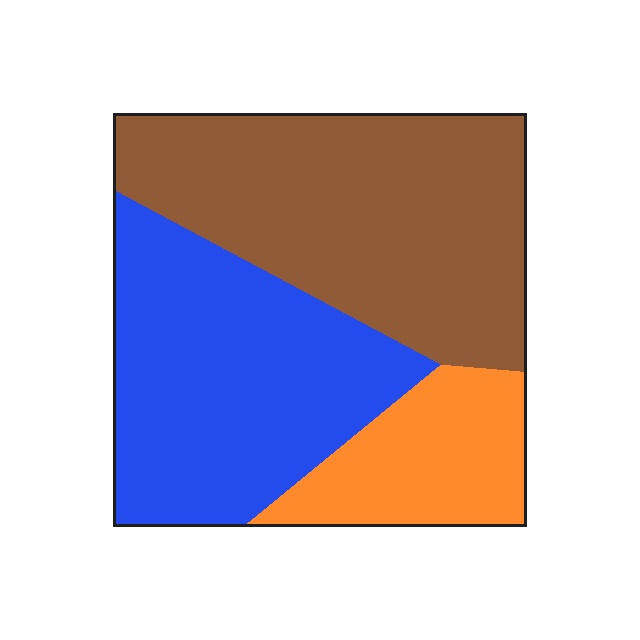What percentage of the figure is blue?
Blue covers roughly 40% of the figure.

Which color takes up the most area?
Brown, at roughly 45%.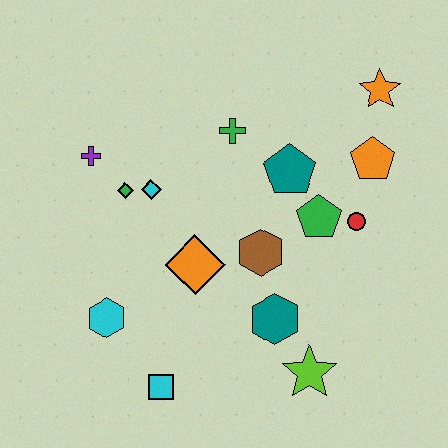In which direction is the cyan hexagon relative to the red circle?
The cyan hexagon is to the left of the red circle.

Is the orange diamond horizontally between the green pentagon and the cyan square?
Yes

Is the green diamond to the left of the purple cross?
No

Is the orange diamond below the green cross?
Yes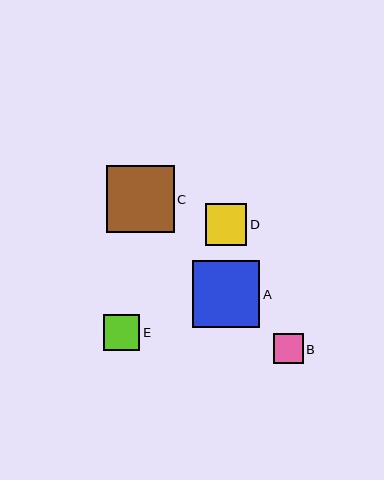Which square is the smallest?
Square B is the smallest with a size of approximately 30 pixels.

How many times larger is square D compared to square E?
Square D is approximately 1.2 times the size of square E.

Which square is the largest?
Square C is the largest with a size of approximately 68 pixels.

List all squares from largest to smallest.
From largest to smallest: C, A, D, E, B.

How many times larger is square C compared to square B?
Square C is approximately 2.2 times the size of square B.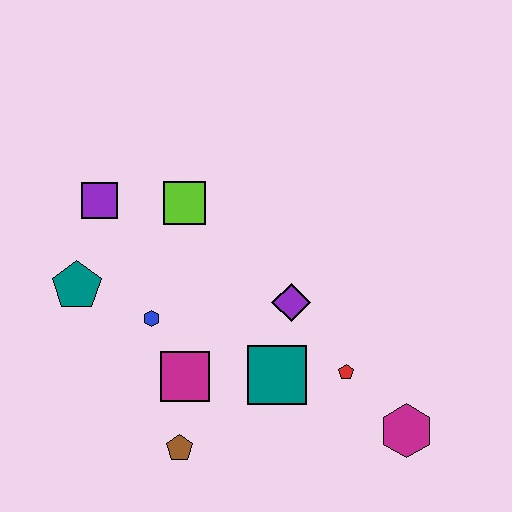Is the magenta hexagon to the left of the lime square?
No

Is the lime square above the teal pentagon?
Yes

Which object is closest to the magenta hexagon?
The red pentagon is closest to the magenta hexagon.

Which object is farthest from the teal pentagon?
The magenta hexagon is farthest from the teal pentagon.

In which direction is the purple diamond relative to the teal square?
The purple diamond is above the teal square.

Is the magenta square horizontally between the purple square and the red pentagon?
Yes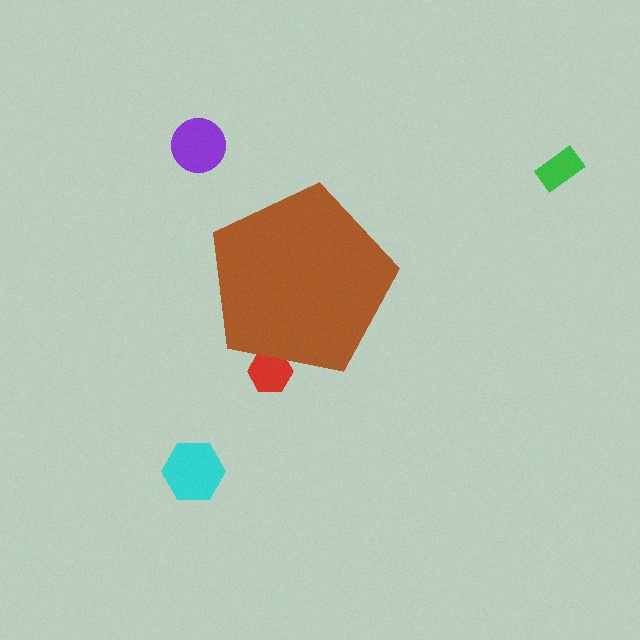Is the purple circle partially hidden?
No, the purple circle is fully visible.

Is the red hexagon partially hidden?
Yes, the red hexagon is partially hidden behind the brown pentagon.